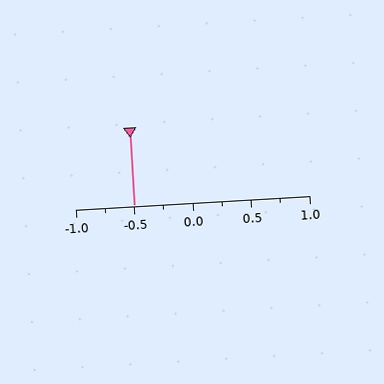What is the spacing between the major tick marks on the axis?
The major ticks are spaced 0.5 apart.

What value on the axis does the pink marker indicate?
The marker indicates approximately -0.5.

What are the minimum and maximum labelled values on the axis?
The axis runs from -1.0 to 1.0.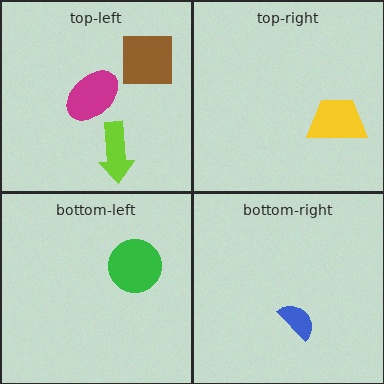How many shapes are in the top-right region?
1.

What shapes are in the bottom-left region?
The green circle.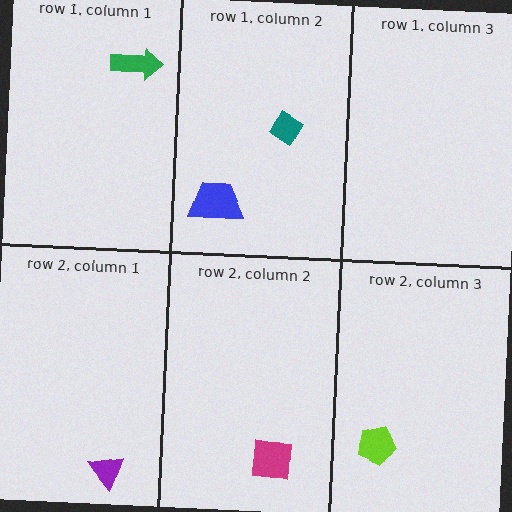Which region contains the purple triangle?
The row 2, column 1 region.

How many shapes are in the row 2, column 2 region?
1.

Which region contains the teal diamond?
The row 1, column 2 region.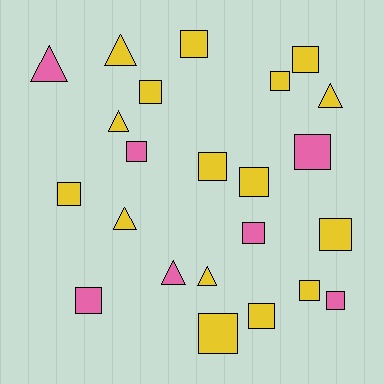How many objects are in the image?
There are 23 objects.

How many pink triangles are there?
There are 2 pink triangles.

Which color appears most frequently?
Yellow, with 16 objects.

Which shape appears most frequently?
Square, with 16 objects.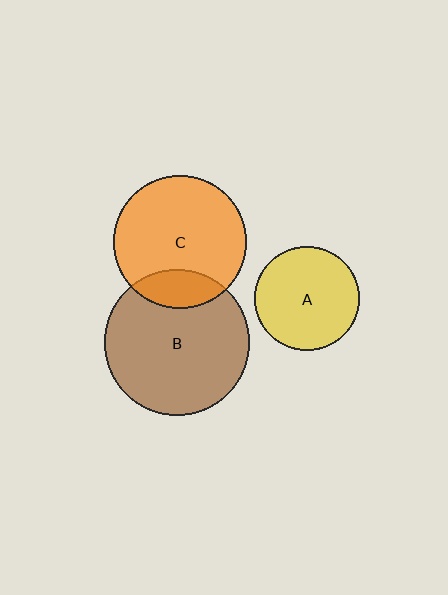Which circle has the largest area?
Circle B (brown).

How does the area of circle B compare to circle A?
Approximately 1.9 times.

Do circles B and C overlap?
Yes.